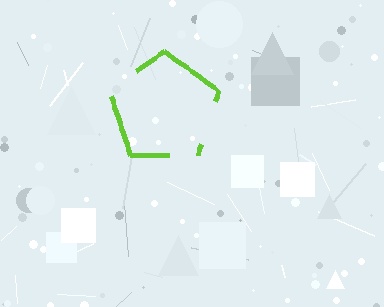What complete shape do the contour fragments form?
The contour fragments form a pentagon.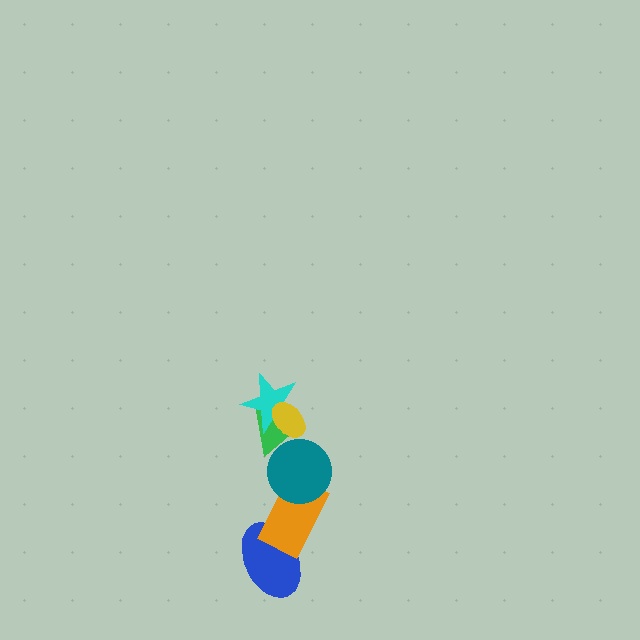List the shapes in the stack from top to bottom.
From top to bottom: the yellow ellipse, the cyan star, the green triangle, the teal circle, the orange rectangle, the blue ellipse.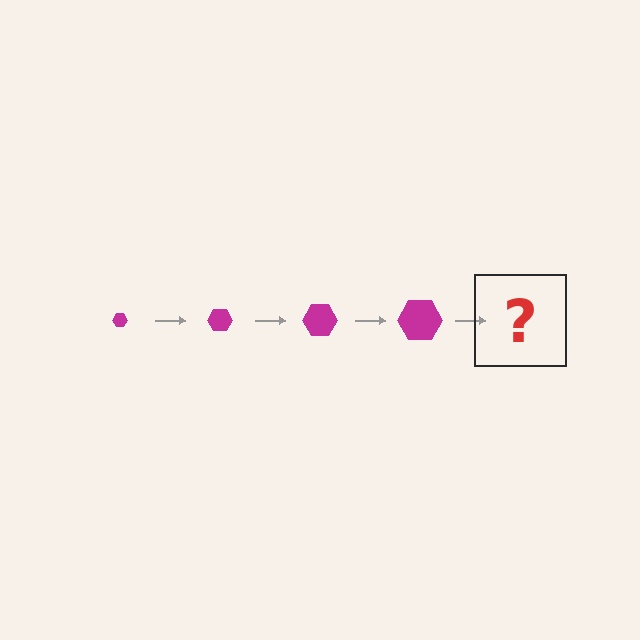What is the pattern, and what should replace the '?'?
The pattern is that the hexagon gets progressively larger each step. The '?' should be a magenta hexagon, larger than the previous one.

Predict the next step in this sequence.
The next step is a magenta hexagon, larger than the previous one.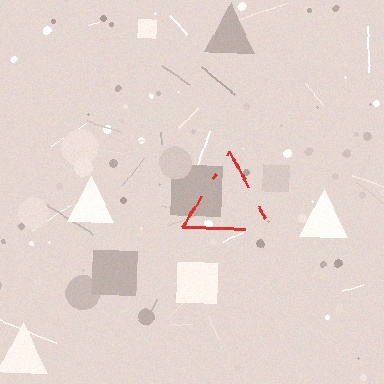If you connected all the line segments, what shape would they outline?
They would outline a triangle.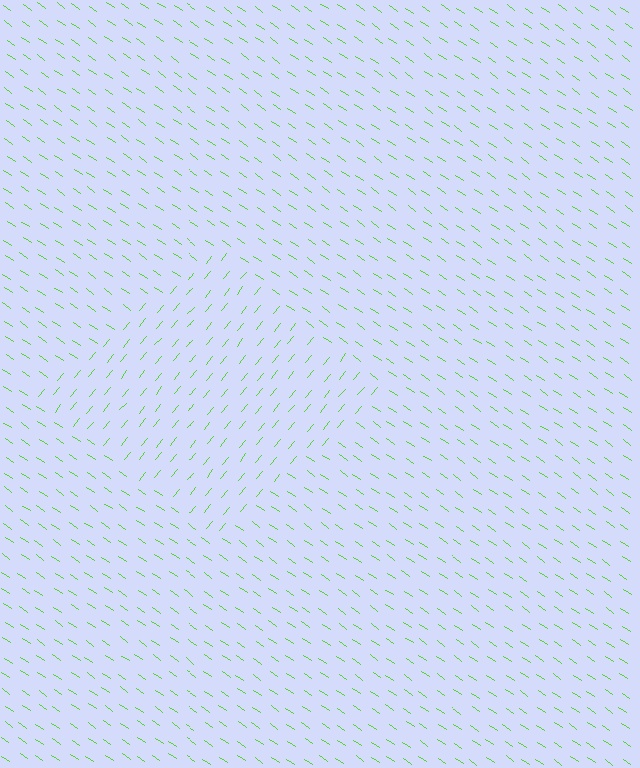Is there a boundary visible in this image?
Yes, there is a texture boundary formed by a change in line orientation.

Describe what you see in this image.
The image is filled with small lime line segments. A diamond region in the image has lines oriented differently from the surrounding lines, creating a visible texture boundary.